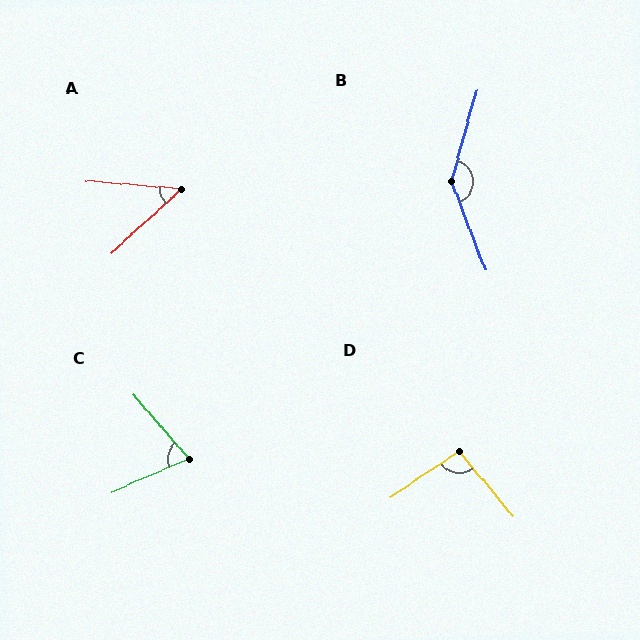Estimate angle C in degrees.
Approximately 72 degrees.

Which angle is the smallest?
A, at approximately 47 degrees.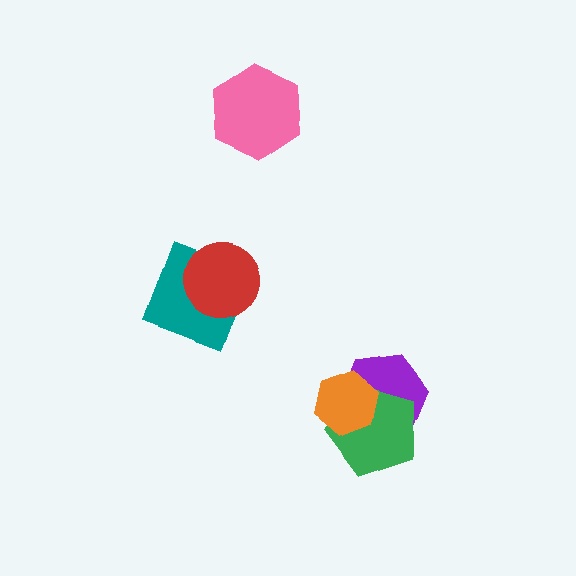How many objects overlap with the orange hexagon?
2 objects overlap with the orange hexagon.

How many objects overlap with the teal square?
1 object overlaps with the teal square.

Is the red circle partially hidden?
No, no other shape covers it.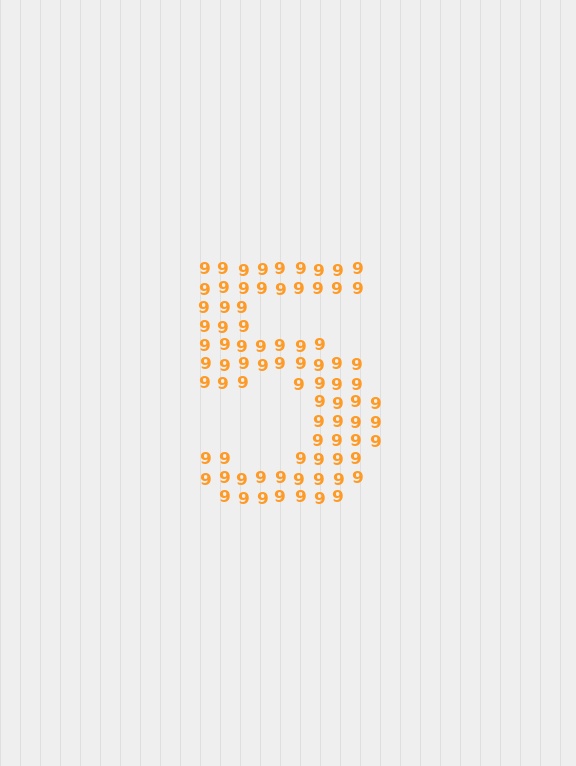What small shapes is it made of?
It is made of small digit 9's.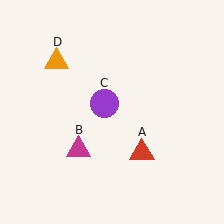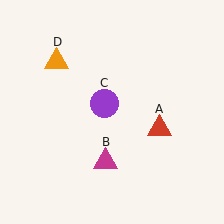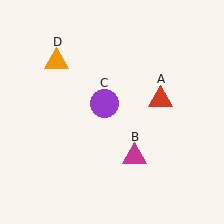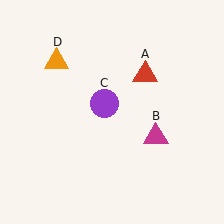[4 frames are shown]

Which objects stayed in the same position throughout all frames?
Purple circle (object C) and orange triangle (object D) remained stationary.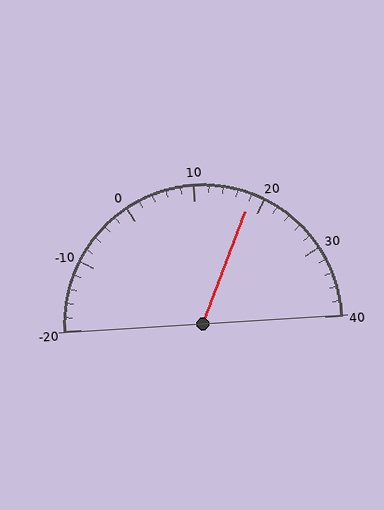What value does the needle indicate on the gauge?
The needle indicates approximately 18.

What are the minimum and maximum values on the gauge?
The gauge ranges from -20 to 40.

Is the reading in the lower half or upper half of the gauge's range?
The reading is in the upper half of the range (-20 to 40).